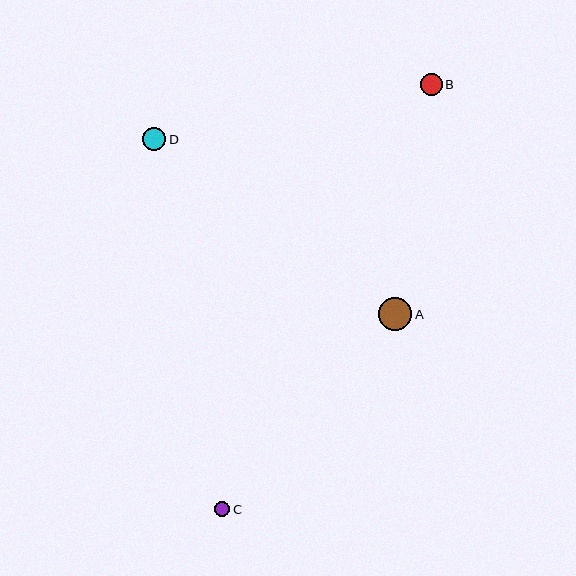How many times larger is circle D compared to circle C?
Circle D is approximately 1.5 times the size of circle C.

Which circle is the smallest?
Circle C is the smallest with a size of approximately 15 pixels.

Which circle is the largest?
Circle A is the largest with a size of approximately 33 pixels.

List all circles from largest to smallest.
From largest to smallest: A, D, B, C.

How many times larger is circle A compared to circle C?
Circle A is approximately 2.2 times the size of circle C.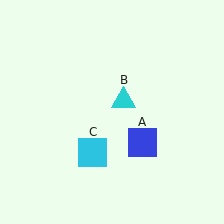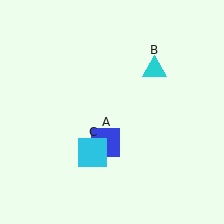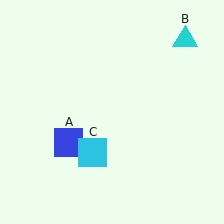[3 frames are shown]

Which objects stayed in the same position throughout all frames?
Cyan square (object C) remained stationary.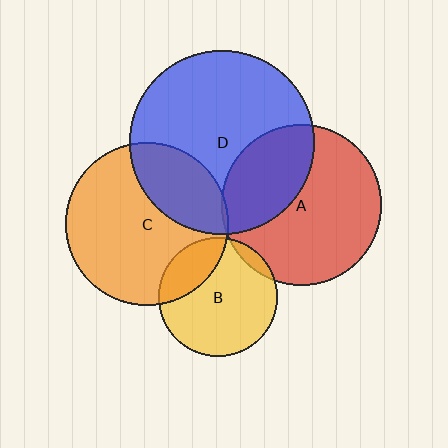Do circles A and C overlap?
Yes.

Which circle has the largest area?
Circle D (blue).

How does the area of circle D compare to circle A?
Approximately 1.3 times.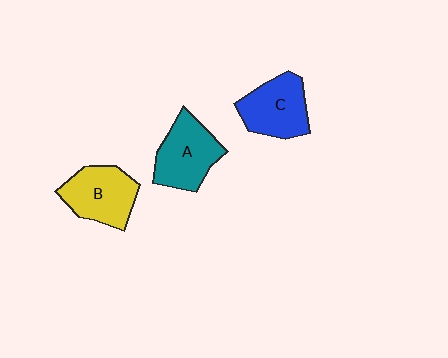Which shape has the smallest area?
Shape C (blue).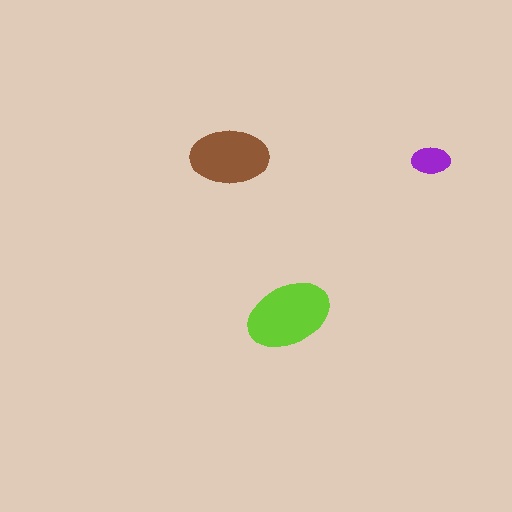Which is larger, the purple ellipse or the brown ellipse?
The brown one.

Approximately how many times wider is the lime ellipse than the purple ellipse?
About 2 times wider.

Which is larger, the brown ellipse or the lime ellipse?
The lime one.